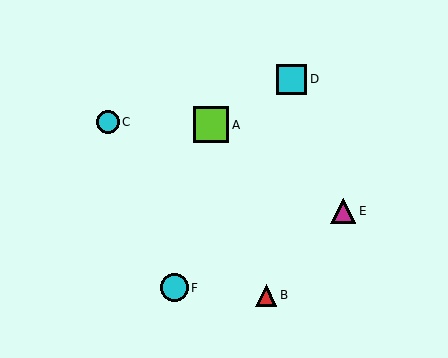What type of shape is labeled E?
Shape E is a magenta triangle.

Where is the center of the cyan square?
The center of the cyan square is at (291, 79).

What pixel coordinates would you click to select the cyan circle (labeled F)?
Click at (174, 288) to select the cyan circle F.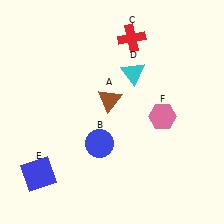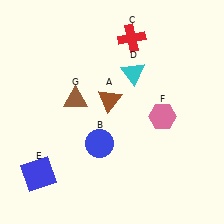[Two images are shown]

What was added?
A brown triangle (G) was added in Image 2.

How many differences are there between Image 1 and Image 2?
There is 1 difference between the two images.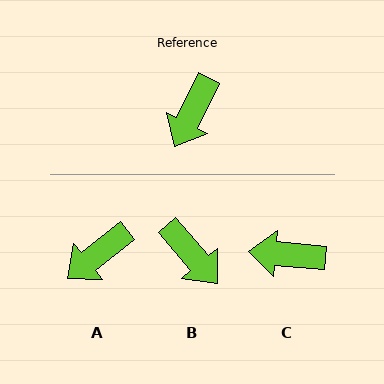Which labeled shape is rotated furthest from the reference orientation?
C, about 68 degrees away.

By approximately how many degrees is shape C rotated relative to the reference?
Approximately 68 degrees clockwise.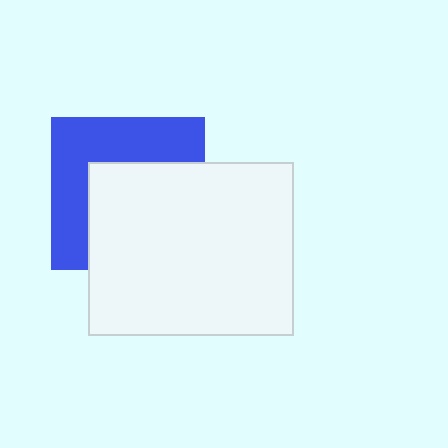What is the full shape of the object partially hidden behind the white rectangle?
The partially hidden object is a blue square.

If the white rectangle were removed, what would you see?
You would see the complete blue square.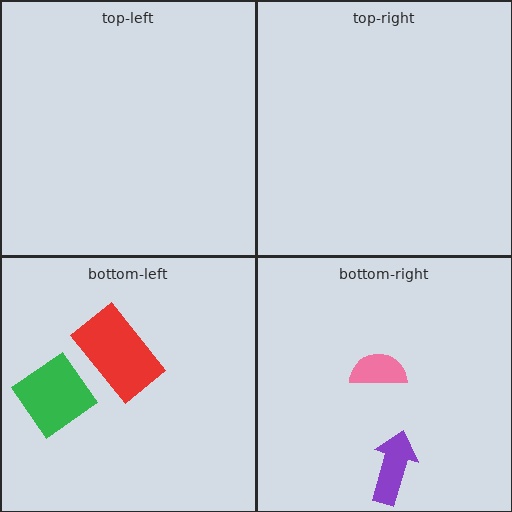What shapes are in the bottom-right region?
The pink semicircle, the purple arrow.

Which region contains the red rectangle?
The bottom-left region.